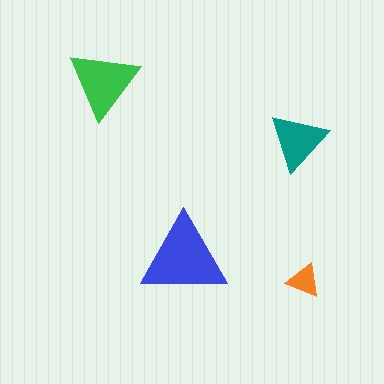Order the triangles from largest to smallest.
the blue one, the green one, the teal one, the orange one.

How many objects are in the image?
There are 4 objects in the image.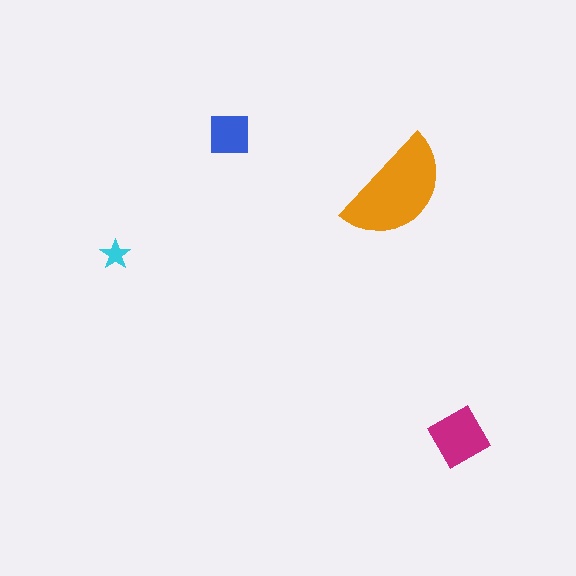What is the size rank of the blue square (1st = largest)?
3rd.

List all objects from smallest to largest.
The cyan star, the blue square, the magenta diamond, the orange semicircle.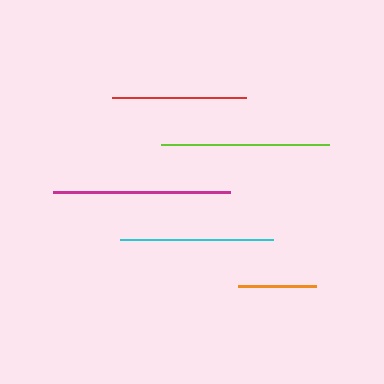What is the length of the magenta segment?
The magenta segment is approximately 177 pixels long.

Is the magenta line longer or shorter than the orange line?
The magenta line is longer than the orange line.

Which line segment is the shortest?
The orange line is the shortest at approximately 78 pixels.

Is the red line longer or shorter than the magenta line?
The magenta line is longer than the red line.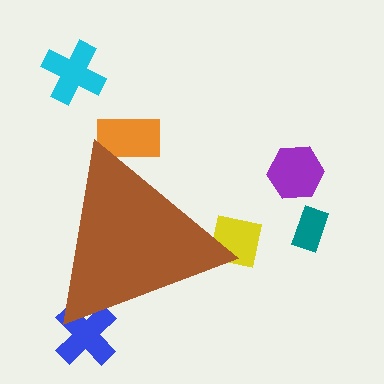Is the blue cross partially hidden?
Yes, the blue cross is partially hidden behind the brown triangle.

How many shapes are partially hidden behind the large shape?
3 shapes are partially hidden.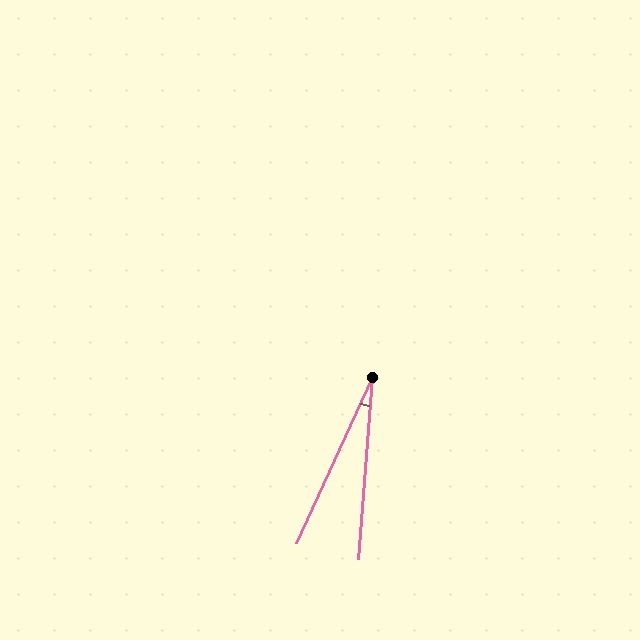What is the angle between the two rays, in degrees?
Approximately 20 degrees.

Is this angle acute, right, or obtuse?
It is acute.